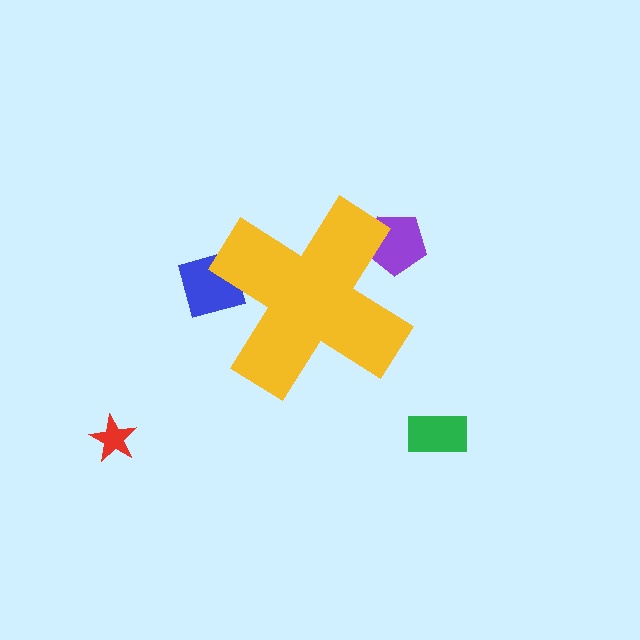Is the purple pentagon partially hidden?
Yes, the purple pentagon is partially hidden behind the yellow cross.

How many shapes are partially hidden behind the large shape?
2 shapes are partially hidden.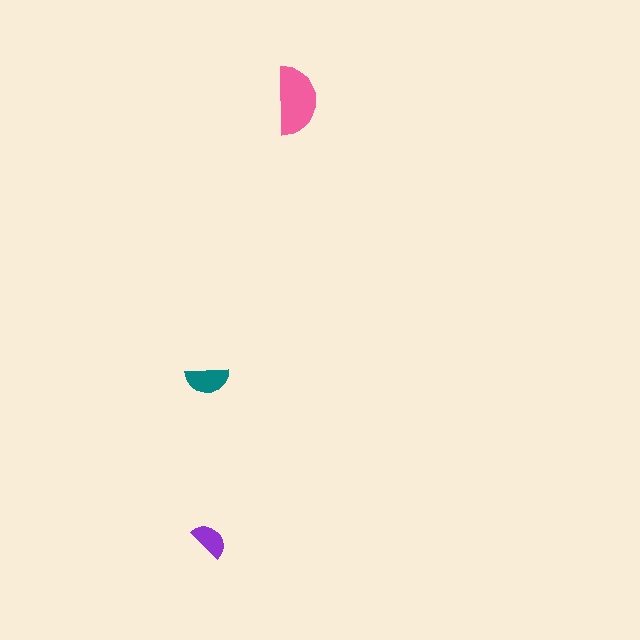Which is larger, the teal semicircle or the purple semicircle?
The teal one.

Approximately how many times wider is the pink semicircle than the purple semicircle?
About 2 times wider.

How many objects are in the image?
There are 3 objects in the image.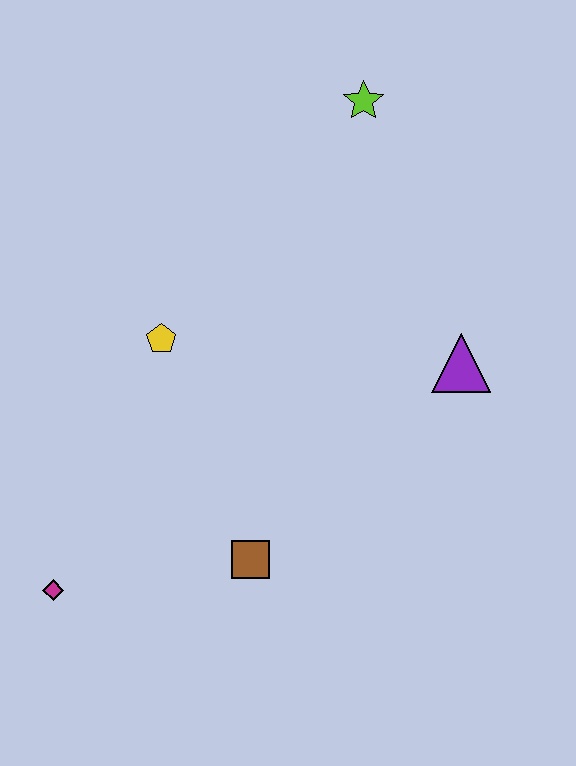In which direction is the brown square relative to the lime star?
The brown square is below the lime star.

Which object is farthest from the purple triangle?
The magenta diamond is farthest from the purple triangle.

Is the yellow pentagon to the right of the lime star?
No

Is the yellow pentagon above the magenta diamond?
Yes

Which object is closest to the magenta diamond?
The brown square is closest to the magenta diamond.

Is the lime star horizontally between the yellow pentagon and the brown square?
No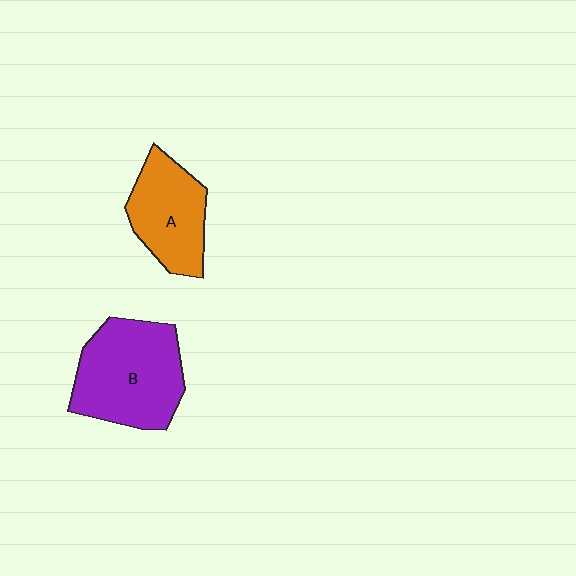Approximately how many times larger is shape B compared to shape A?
Approximately 1.4 times.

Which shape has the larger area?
Shape B (purple).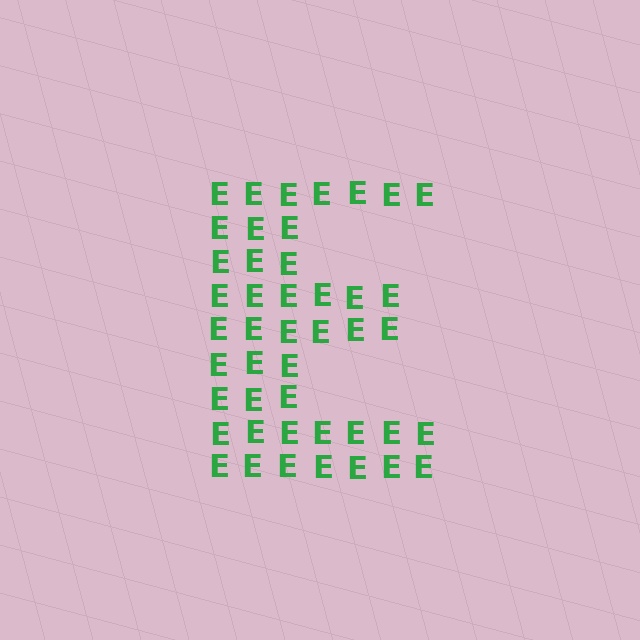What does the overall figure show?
The overall figure shows the letter E.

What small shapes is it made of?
It is made of small letter E's.